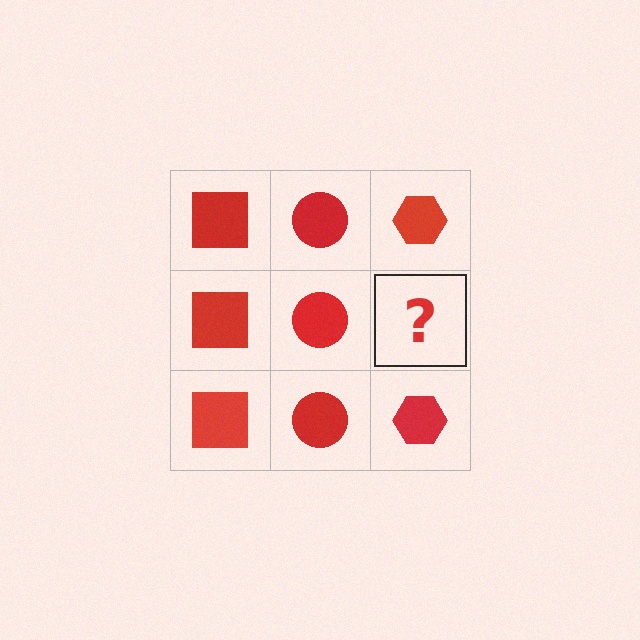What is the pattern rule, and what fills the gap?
The rule is that each column has a consistent shape. The gap should be filled with a red hexagon.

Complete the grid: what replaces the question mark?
The question mark should be replaced with a red hexagon.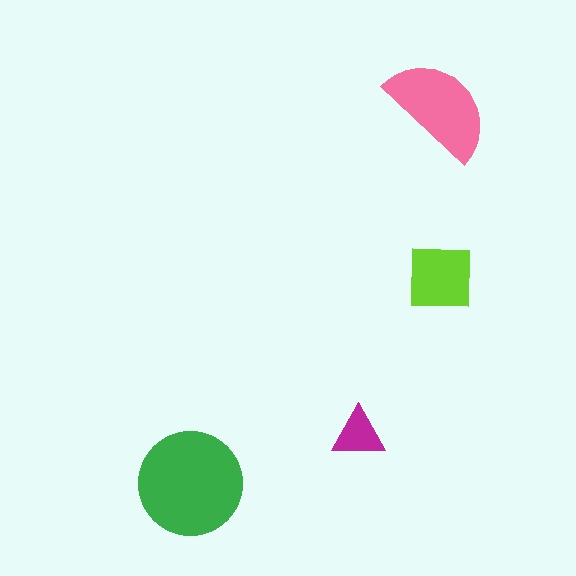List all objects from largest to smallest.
The green circle, the pink semicircle, the lime square, the magenta triangle.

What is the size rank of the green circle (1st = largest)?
1st.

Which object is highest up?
The pink semicircle is topmost.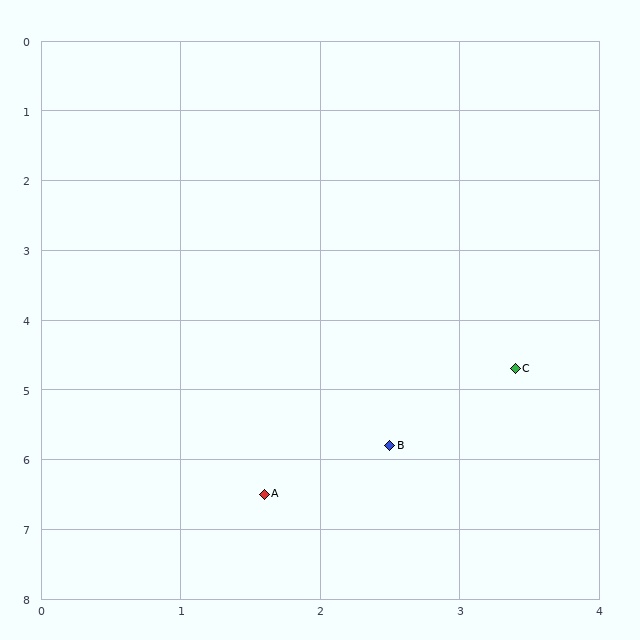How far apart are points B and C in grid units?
Points B and C are about 1.4 grid units apart.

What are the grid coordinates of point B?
Point B is at approximately (2.5, 5.8).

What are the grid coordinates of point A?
Point A is at approximately (1.6, 6.5).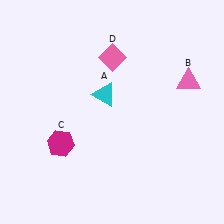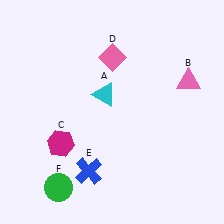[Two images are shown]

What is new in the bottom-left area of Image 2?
A green circle (F) was added in the bottom-left area of Image 2.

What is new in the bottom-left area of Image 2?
A blue cross (E) was added in the bottom-left area of Image 2.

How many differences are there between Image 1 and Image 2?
There are 2 differences between the two images.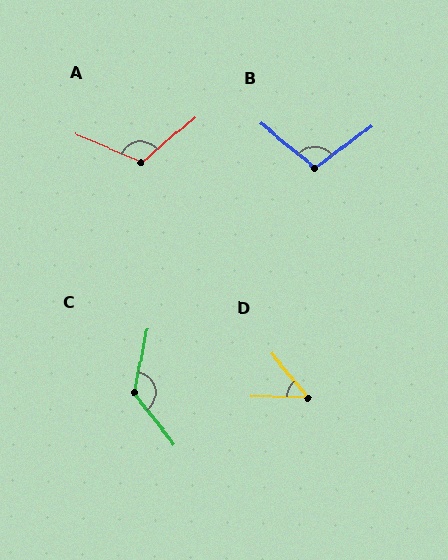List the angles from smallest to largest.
D (48°), B (104°), A (116°), C (130°).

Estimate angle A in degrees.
Approximately 116 degrees.